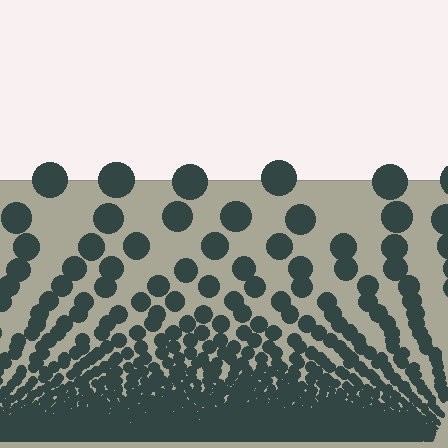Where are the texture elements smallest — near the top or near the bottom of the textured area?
Near the bottom.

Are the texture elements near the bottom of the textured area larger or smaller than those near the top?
Smaller. The gradient is inverted — elements near the bottom are smaller and denser.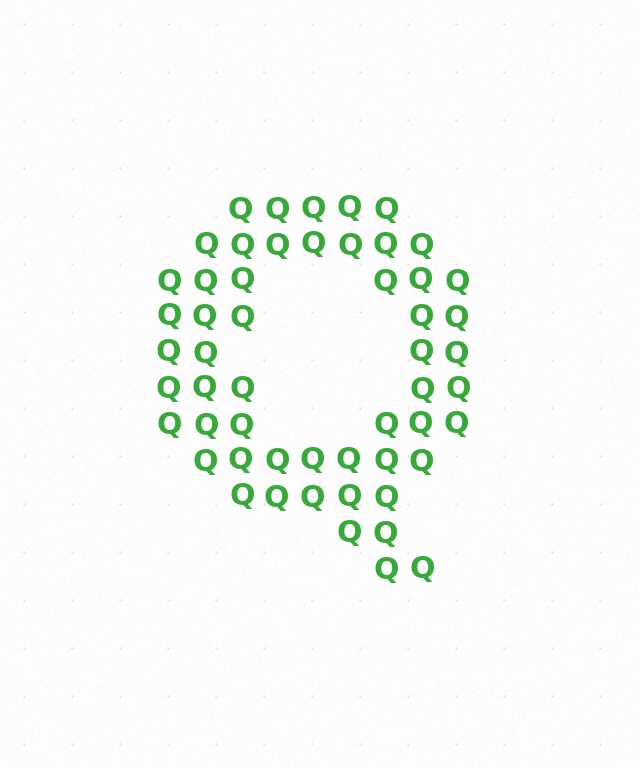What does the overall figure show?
The overall figure shows the letter Q.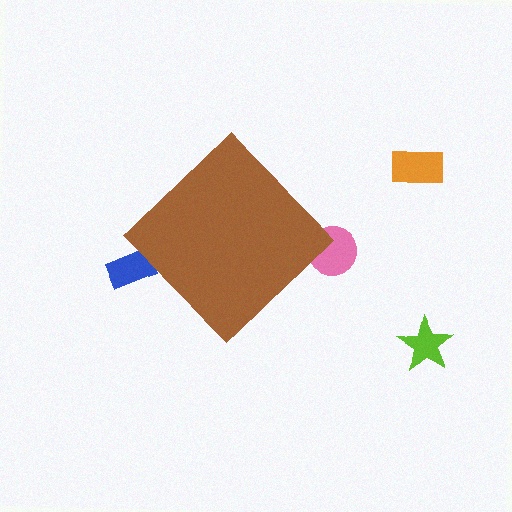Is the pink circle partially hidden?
Yes, the pink circle is partially hidden behind the brown diamond.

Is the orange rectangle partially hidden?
No, the orange rectangle is fully visible.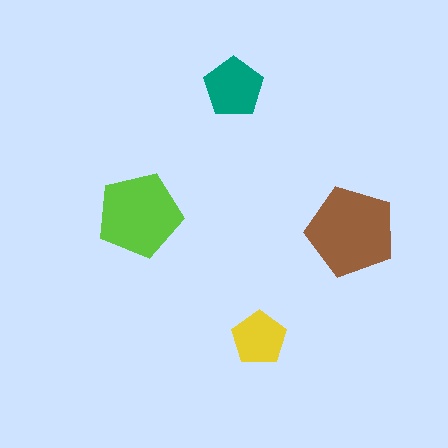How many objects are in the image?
There are 4 objects in the image.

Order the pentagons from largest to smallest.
the brown one, the lime one, the teal one, the yellow one.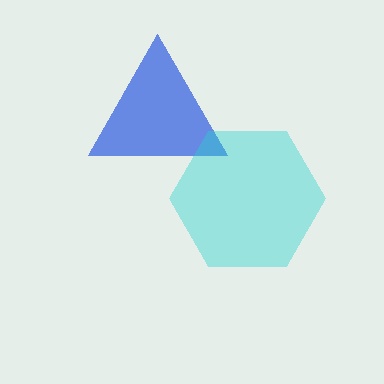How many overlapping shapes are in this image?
There are 2 overlapping shapes in the image.